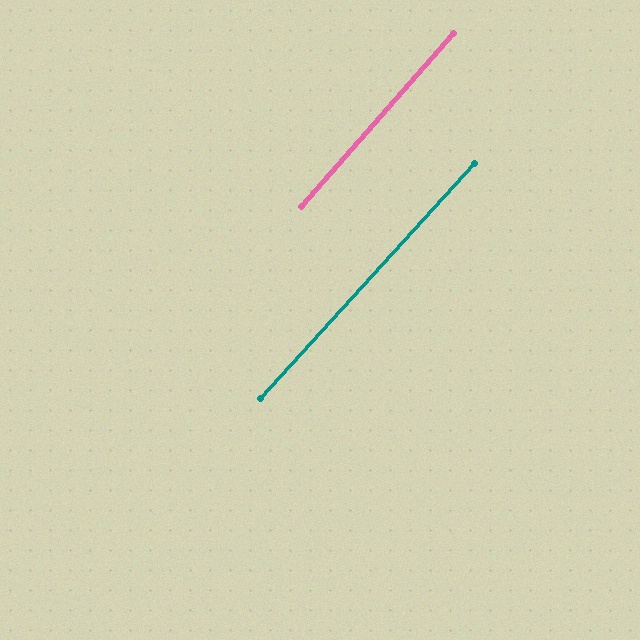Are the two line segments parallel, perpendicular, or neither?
Parallel — their directions differ by only 0.7°.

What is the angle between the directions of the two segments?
Approximately 1 degree.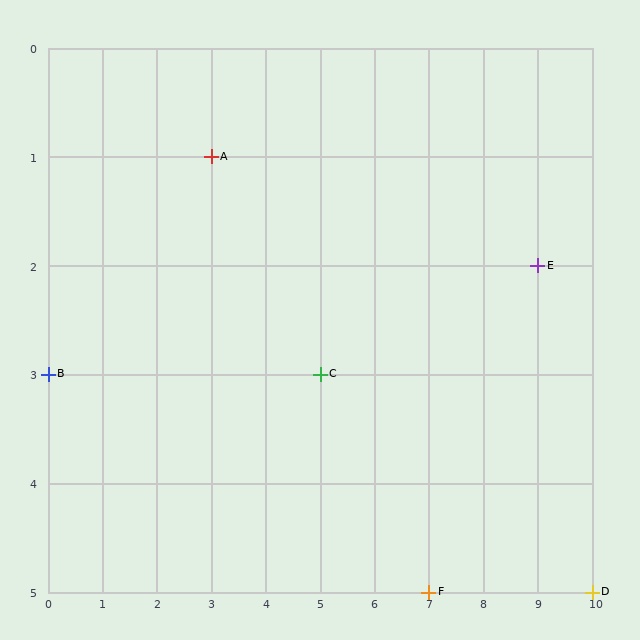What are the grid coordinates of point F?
Point F is at grid coordinates (7, 5).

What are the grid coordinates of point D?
Point D is at grid coordinates (10, 5).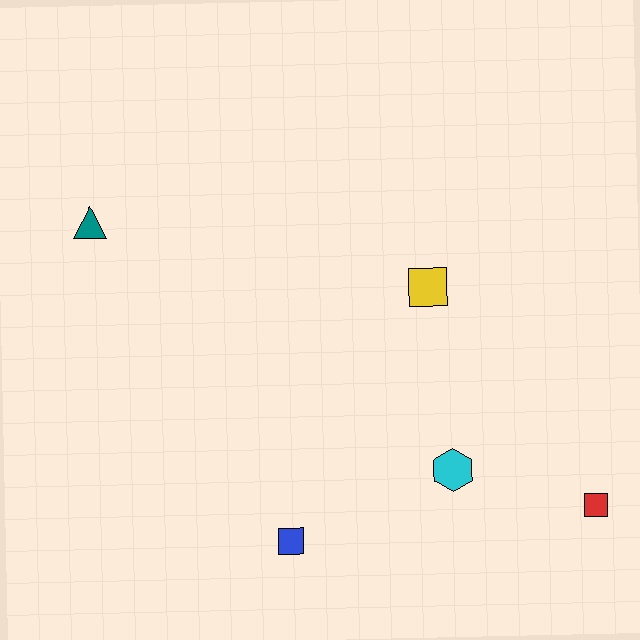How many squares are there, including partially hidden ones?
There are 3 squares.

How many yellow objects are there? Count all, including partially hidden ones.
There is 1 yellow object.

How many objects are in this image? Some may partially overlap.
There are 5 objects.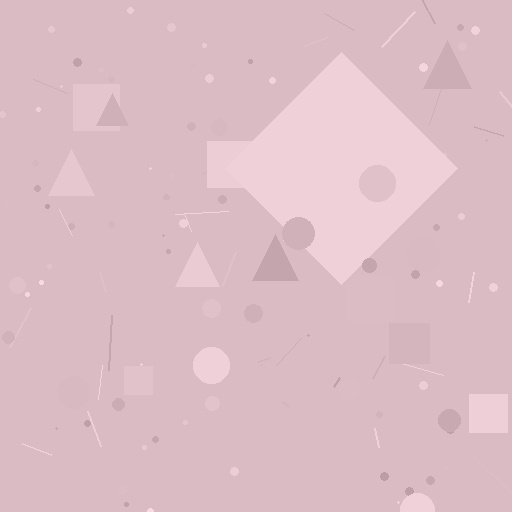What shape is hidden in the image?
A diamond is hidden in the image.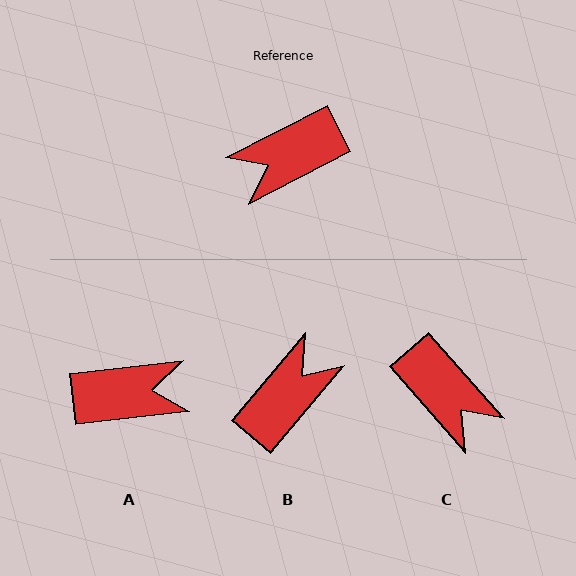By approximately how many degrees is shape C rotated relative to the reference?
Approximately 104 degrees counter-clockwise.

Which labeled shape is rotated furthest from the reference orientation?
A, about 159 degrees away.